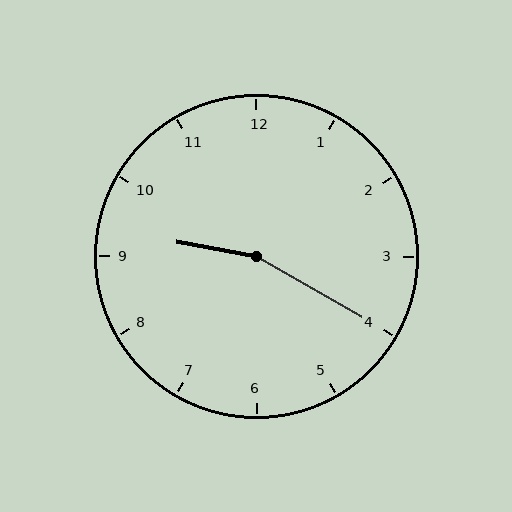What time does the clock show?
9:20.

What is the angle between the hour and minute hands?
Approximately 160 degrees.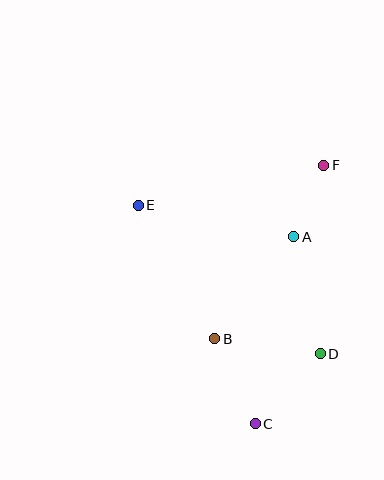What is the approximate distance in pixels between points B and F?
The distance between B and F is approximately 205 pixels.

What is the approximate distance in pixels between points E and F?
The distance between E and F is approximately 190 pixels.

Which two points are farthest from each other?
Points C and F are farthest from each other.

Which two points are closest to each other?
Points A and F are closest to each other.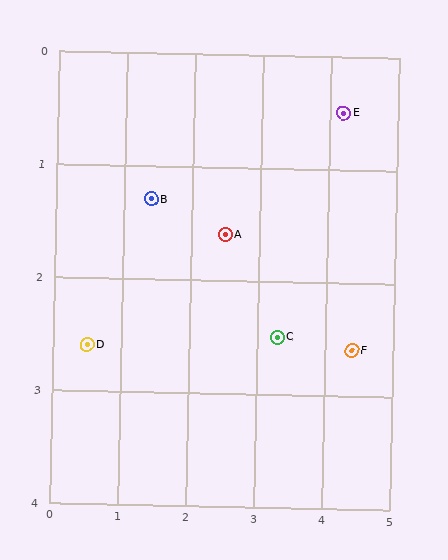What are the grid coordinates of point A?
Point A is at approximately (2.5, 1.6).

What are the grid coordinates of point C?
Point C is at approximately (3.3, 2.5).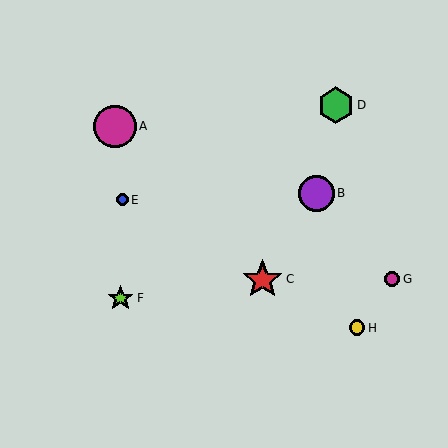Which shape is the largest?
The magenta circle (labeled A) is the largest.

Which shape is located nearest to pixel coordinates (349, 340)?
The yellow circle (labeled H) at (357, 328) is nearest to that location.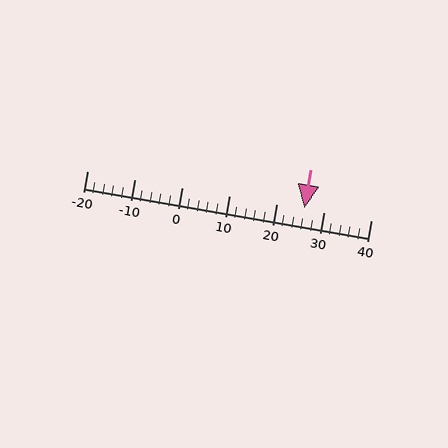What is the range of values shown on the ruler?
The ruler shows values from -20 to 40.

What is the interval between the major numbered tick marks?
The major tick marks are spaced 10 units apart.